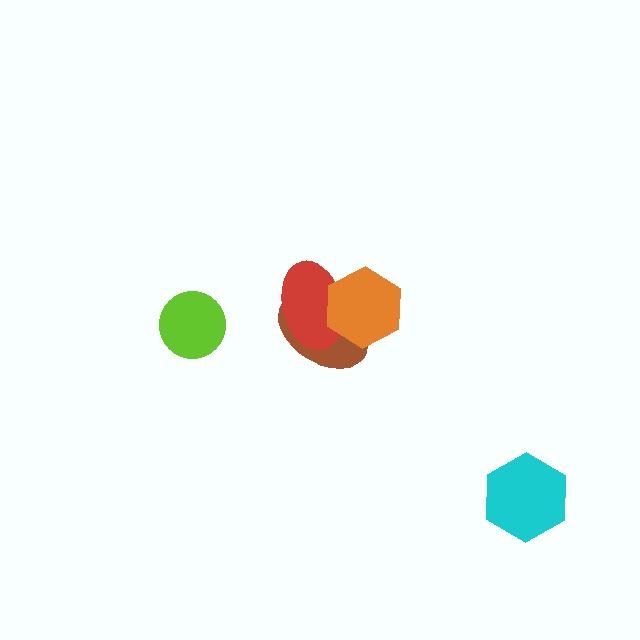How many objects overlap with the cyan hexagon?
0 objects overlap with the cyan hexagon.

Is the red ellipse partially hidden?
Yes, it is partially covered by another shape.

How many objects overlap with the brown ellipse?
2 objects overlap with the brown ellipse.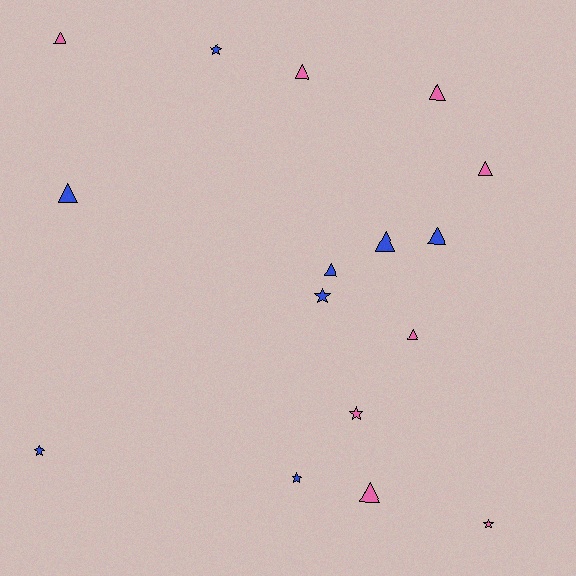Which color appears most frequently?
Blue, with 8 objects.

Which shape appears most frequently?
Triangle, with 10 objects.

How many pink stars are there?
There are 2 pink stars.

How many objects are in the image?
There are 16 objects.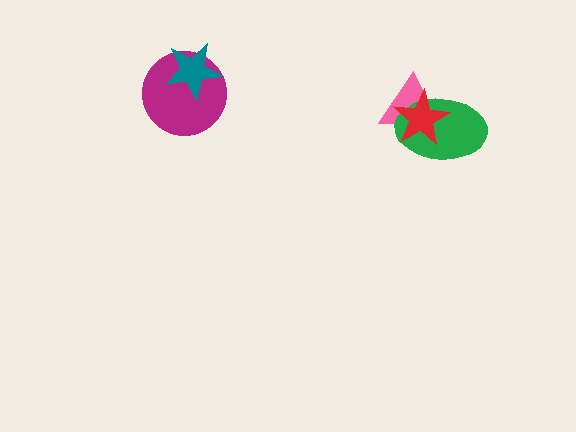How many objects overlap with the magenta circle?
1 object overlaps with the magenta circle.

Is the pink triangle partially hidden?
Yes, it is partially covered by another shape.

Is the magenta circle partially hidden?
Yes, it is partially covered by another shape.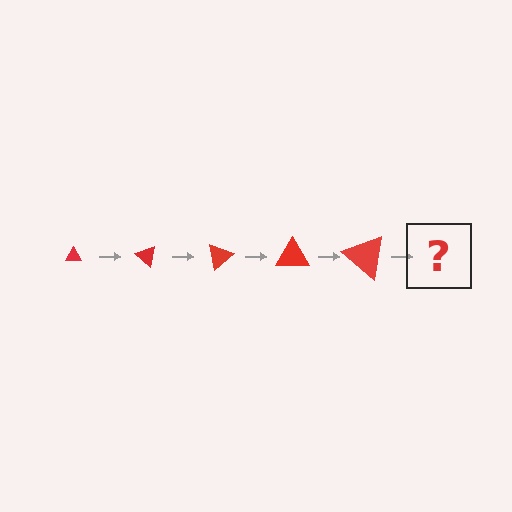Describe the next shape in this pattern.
It should be a triangle, larger than the previous one and rotated 200 degrees from the start.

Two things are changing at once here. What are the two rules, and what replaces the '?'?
The two rules are that the triangle grows larger each step and it rotates 40 degrees each step. The '?' should be a triangle, larger than the previous one and rotated 200 degrees from the start.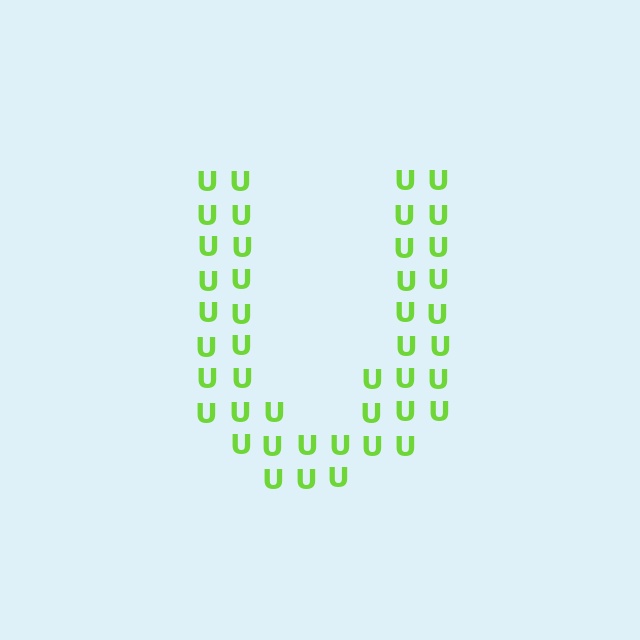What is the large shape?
The large shape is the letter U.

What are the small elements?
The small elements are letter U's.